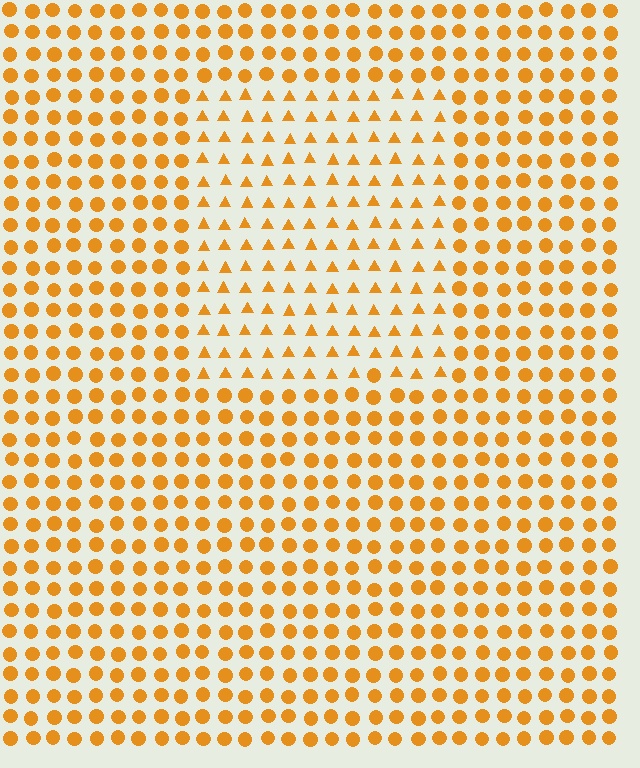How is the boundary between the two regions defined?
The boundary is defined by a change in element shape: triangles inside vs. circles outside. All elements share the same color and spacing.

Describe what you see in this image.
The image is filled with small orange elements arranged in a uniform grid. A rectangle-shaped region contains triangles, while the surrounding area contains circles. The boundary is defined purely by the change in element shape.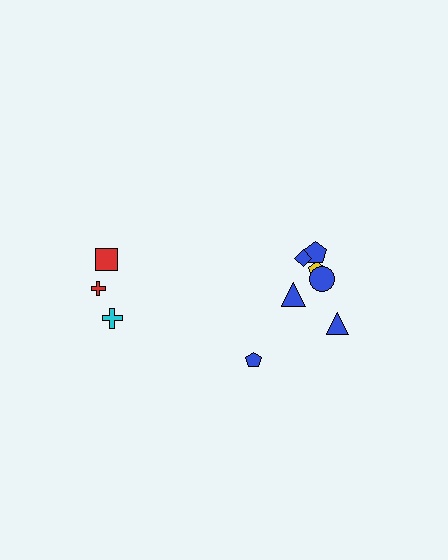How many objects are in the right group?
There are 7 objects.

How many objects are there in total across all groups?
There are 10 objects.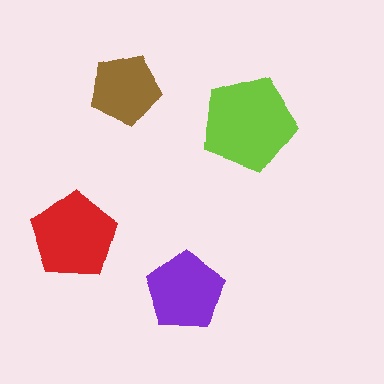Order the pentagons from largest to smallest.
the lime one, the red one, the purple one, the brown one.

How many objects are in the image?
There are 4 objects in the image.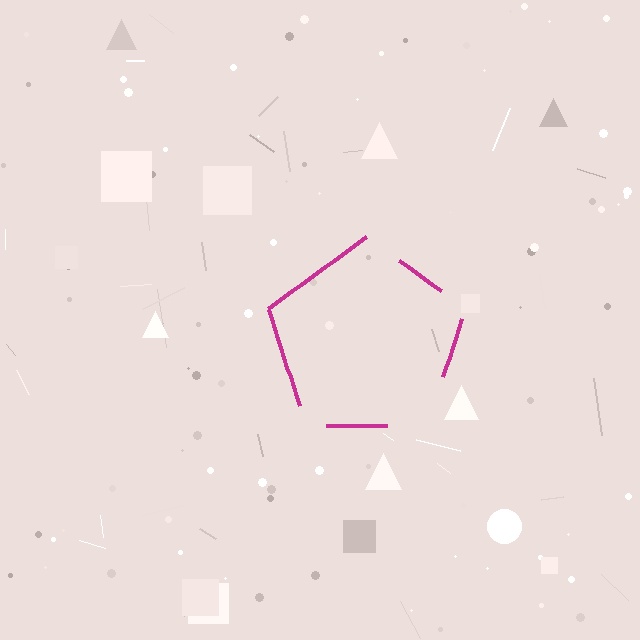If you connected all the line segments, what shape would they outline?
They would outline a pentagon.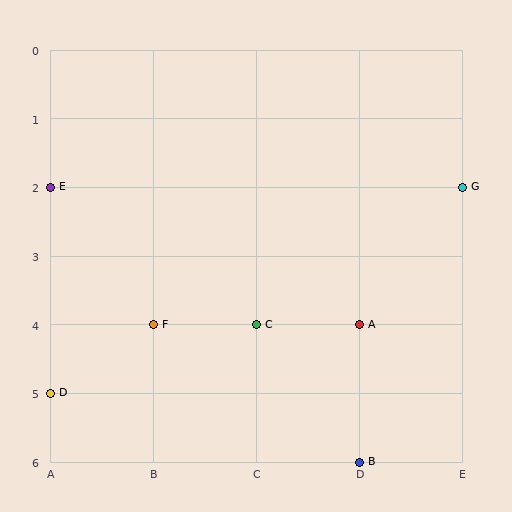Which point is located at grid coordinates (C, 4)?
Point C is at (C, 4).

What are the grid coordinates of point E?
Point E is at grid coordinates (A, 2).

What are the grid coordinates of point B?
Point B is at grid coordinates (D, 6).